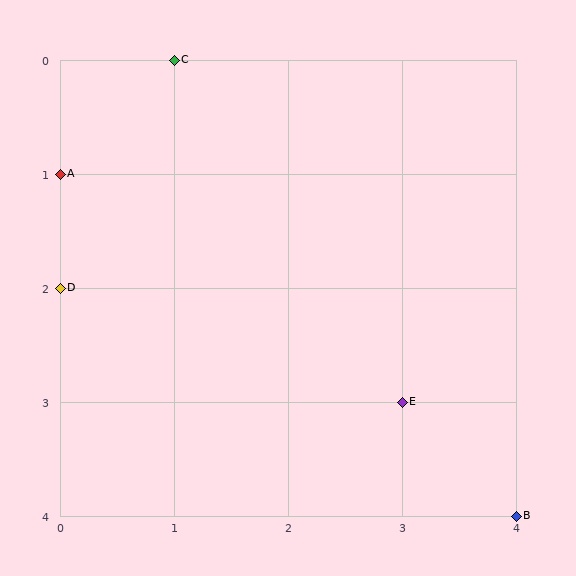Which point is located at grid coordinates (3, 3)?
Point E is at (3, 3).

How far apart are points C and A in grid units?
Points C and A are 1 column and 1 row apart (about 1.4 grid units diagonally).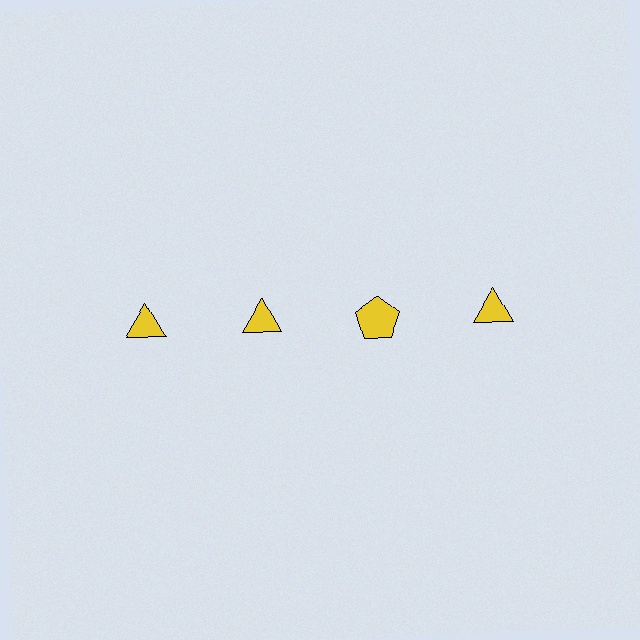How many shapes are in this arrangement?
There are 4 shapes arranged in a grid pattern.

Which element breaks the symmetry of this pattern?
The yellow pentagon in the top row, center column breaks the symmetry. All other shapes are yellow triangles.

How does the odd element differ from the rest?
It has a different shape: pentagon instead of triangle.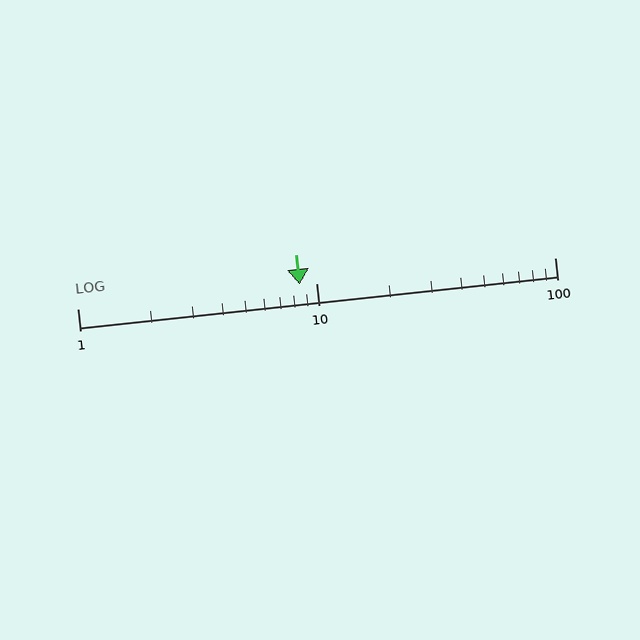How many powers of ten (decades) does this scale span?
The scale spans 2 decades, from 1 to 100.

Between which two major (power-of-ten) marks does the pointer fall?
The pointer is between 1 and 10.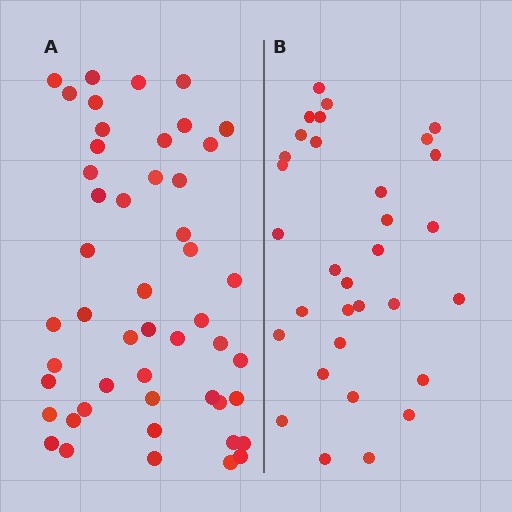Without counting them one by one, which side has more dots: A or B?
Region A (the left region) has more dots.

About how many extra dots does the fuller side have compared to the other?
Region A has approximately 15 more dots than region B.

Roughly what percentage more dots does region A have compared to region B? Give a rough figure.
About 55% more.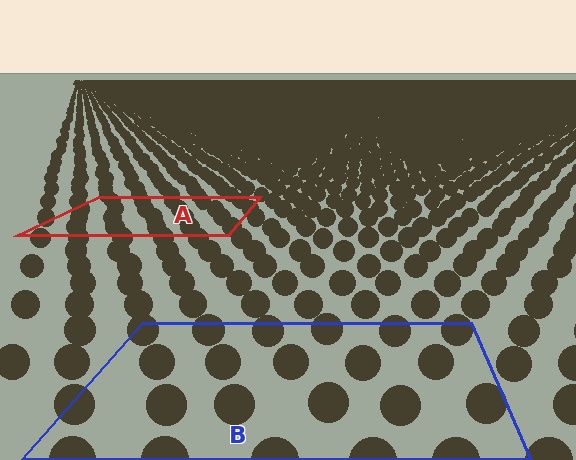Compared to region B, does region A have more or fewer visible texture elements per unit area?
Region A has more texture elements per unit area — they are packed more densely because it is farther away.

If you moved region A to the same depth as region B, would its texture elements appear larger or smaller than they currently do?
They would appear larger. At a closer depth, the same texture elements are projected at a bigger on-screen size.